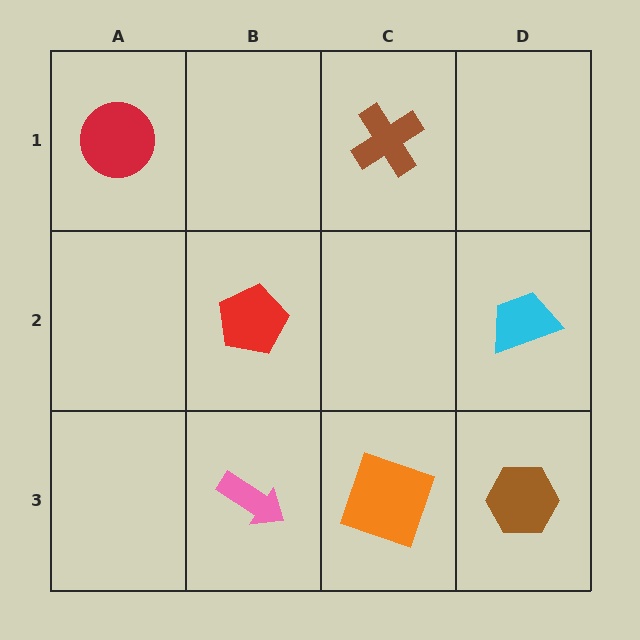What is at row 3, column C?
An orange square.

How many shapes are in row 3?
3 shapes.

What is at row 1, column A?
A red circle.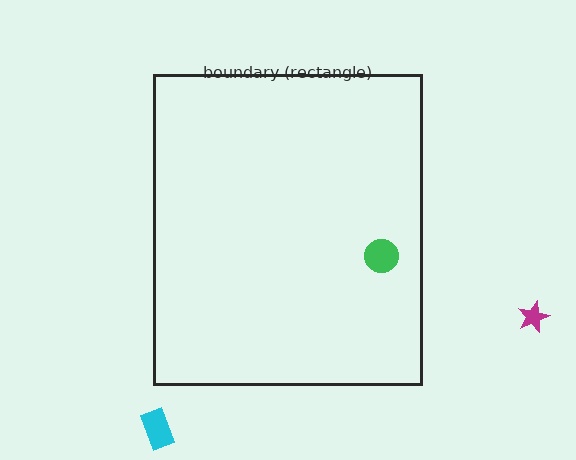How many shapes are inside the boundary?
1 inside, 2 outside.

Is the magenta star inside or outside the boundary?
Outside.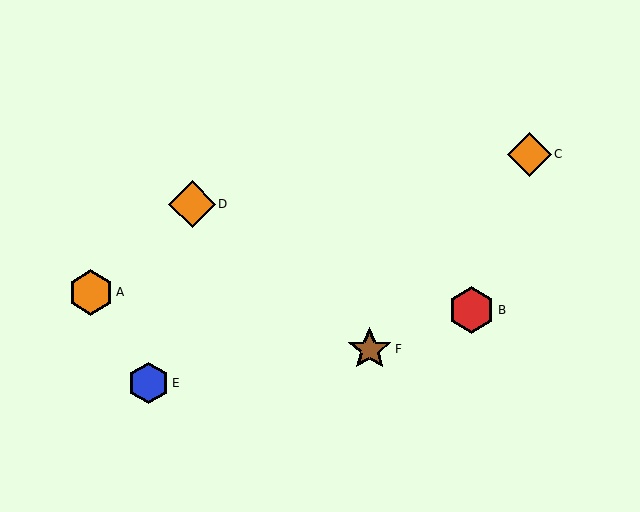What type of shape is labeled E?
Shape E is a blue hexagon.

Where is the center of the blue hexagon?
The center of the blue hexagon is at (149, 383).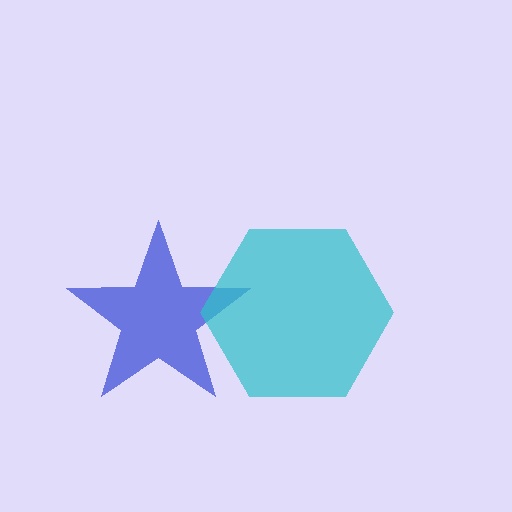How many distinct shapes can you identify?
There are 2 distinct shapes: a blue star, a cyan hexagon.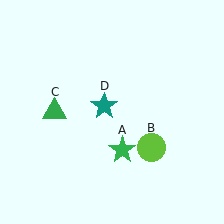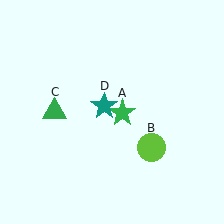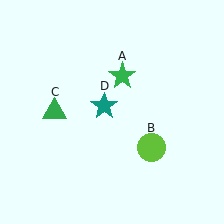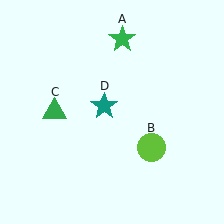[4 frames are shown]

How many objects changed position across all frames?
1 object changed position: green star (object A).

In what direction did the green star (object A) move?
The green star (object A) moved up.